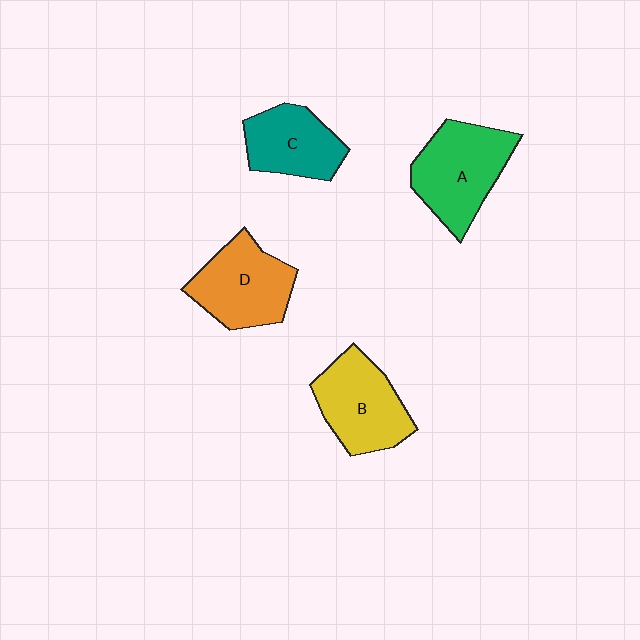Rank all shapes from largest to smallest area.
From largest to smallest: A (green), B (yellow), D (orange), C (teal).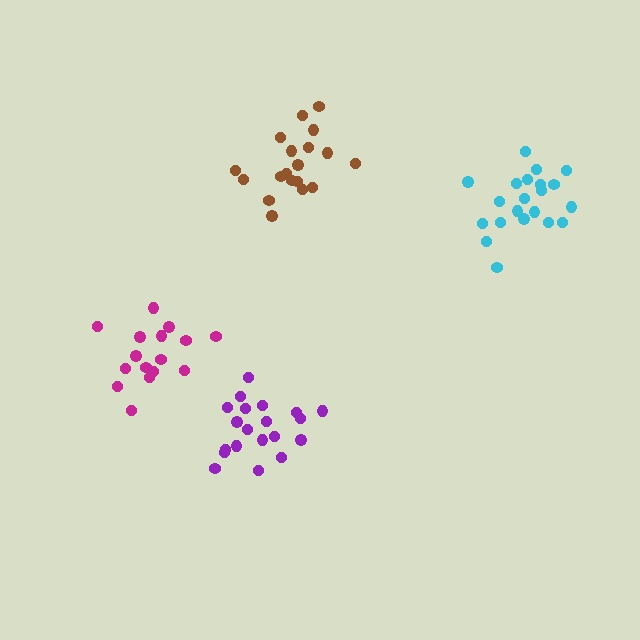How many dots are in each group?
Group 1: 17 dots, Group 2: 21 dots, Group 3: 20 dots, Group 4: 19 dots (77 total).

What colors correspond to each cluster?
The clusters are colored: magenta, cyan, purple, brown.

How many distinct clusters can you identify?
There are 4 distinct clusters.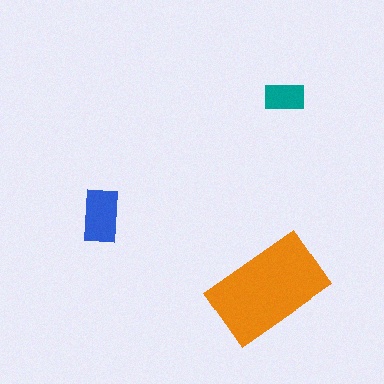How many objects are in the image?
There are 3 objects in the image.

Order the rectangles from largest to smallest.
the orange one, the blue one, the teal one.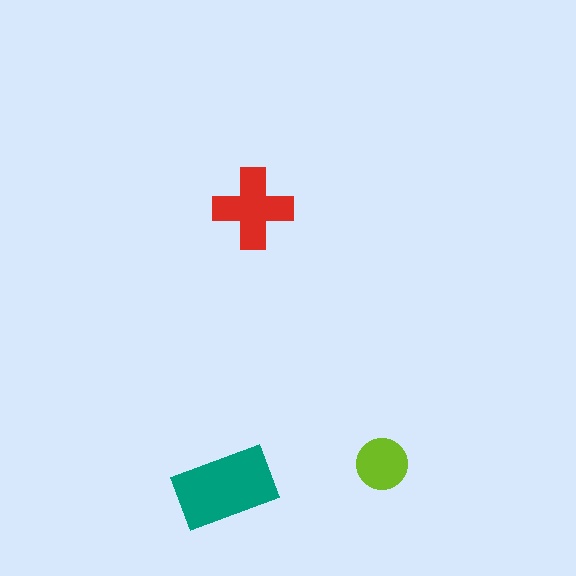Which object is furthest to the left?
The teal rectangle is leftmost.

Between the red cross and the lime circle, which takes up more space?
The red cross.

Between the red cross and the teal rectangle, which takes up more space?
The teal rectangle.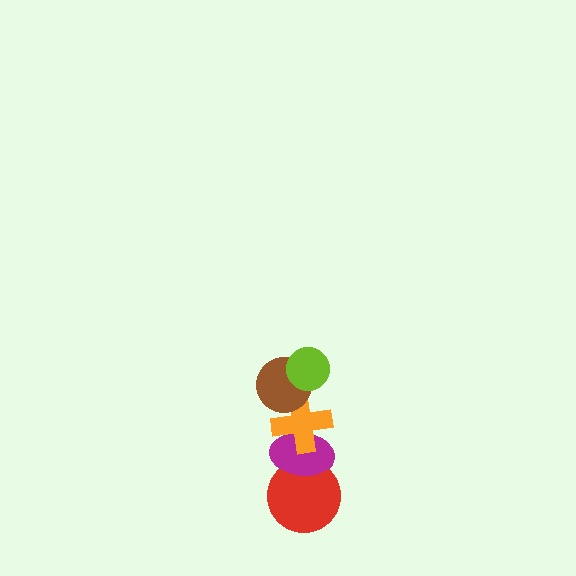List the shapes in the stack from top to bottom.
From top to bottom: the lime circle, the brown circle, the orange cross, the magenta ellipse, the red circle.